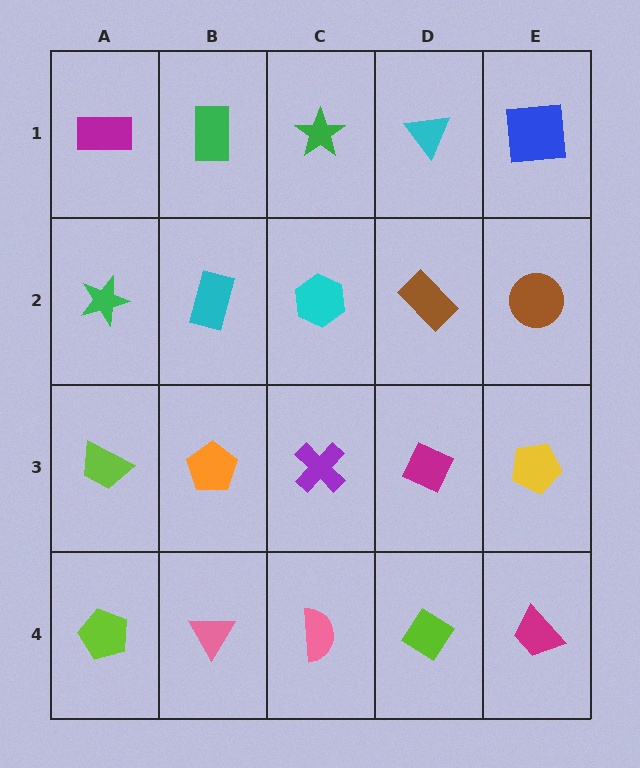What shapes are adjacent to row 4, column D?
A magenta diamond (row 3, column D), a pink semicircle (row 4, column C), a magenta trapezoid (row 4, column E).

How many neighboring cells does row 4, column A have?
2.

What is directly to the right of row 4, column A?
A pink triangle.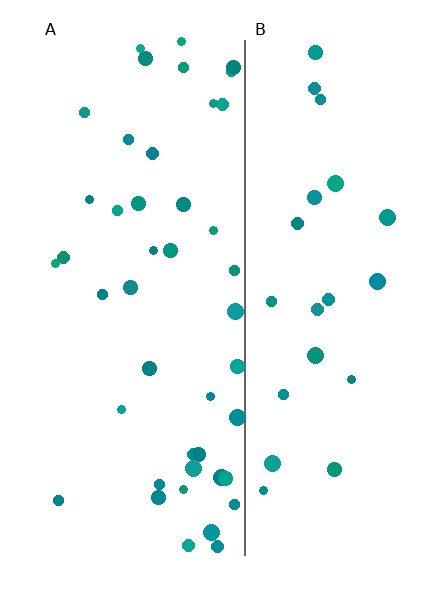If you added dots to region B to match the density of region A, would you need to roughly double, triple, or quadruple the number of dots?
Approximately double.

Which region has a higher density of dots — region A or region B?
A (the left).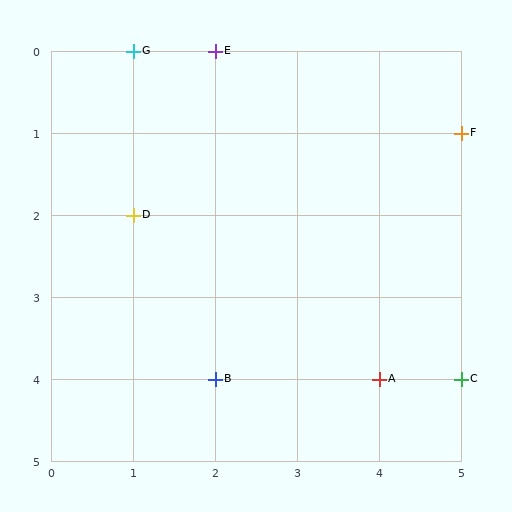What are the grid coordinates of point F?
Point F is at grid coordinates (5, 1).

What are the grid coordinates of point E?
Point E is at grid coordinates (2, 0).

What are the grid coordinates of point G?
Point G is at grid coordinates (1, 0).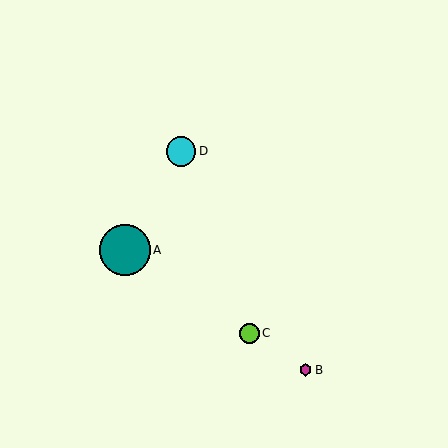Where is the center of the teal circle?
The center of the teal circle is at (125, 250).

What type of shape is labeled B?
Shape B is a magenta hexagon.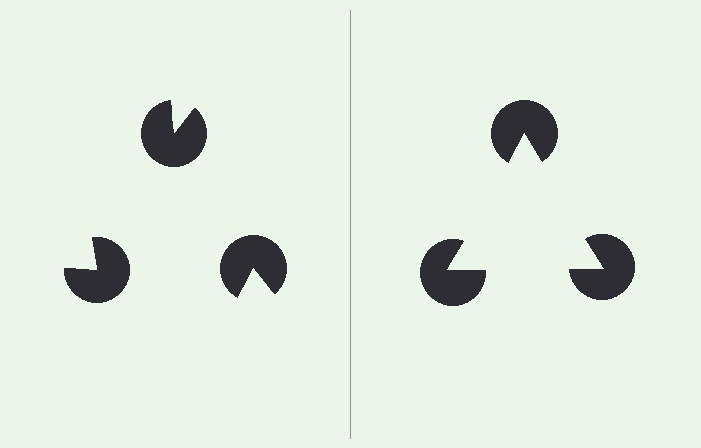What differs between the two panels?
The pac-man discs are positioned identically on both sides; only the wedge orientations differ. On the right they align to a triangle; on the left they are misaligned.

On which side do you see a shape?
An illusory triangle appears on the right side. On the left side the wedge cuts are rotated, so no coherent shape forms.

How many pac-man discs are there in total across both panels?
6 — 3 on each side.